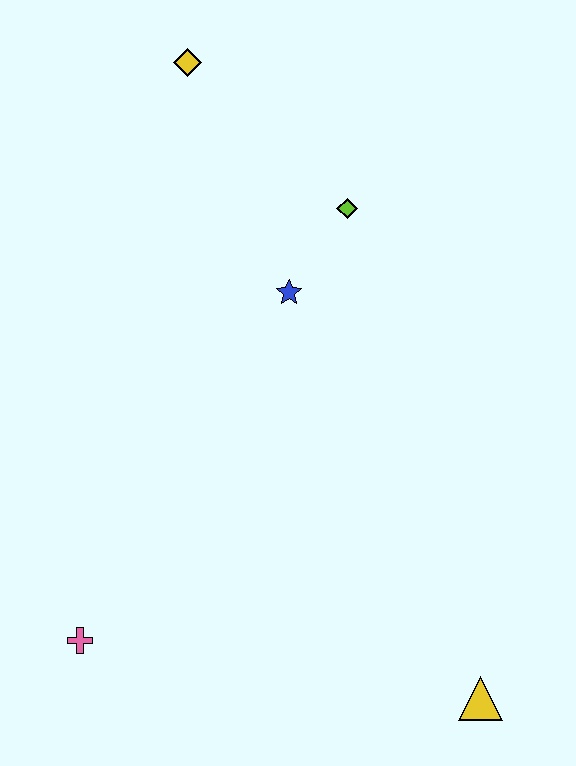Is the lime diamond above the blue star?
Yes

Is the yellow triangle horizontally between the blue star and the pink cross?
No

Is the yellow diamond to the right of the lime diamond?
No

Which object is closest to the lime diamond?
The blue star is closest to the lime diamond.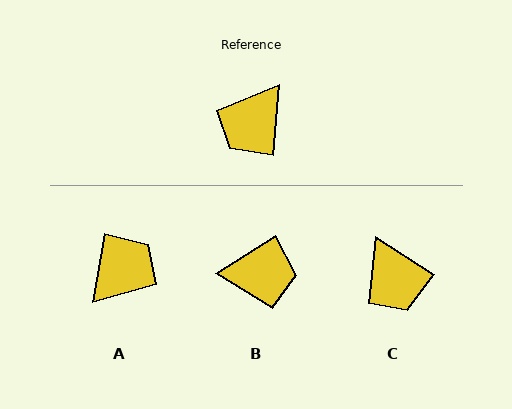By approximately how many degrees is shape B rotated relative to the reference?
Approximately 126 degrees counter-clockwise.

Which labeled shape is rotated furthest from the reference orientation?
A, about 174 degrees away.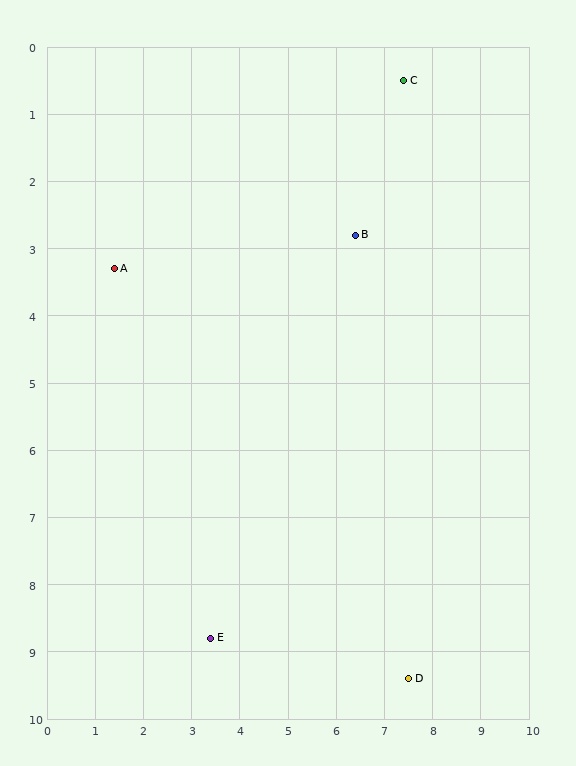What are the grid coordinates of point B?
Point B is at approximately (6.4, 2.8).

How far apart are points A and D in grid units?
Points A and D are about 8.6 grid units apart.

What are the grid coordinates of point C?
Point C is at approximately (7.4, 0.5).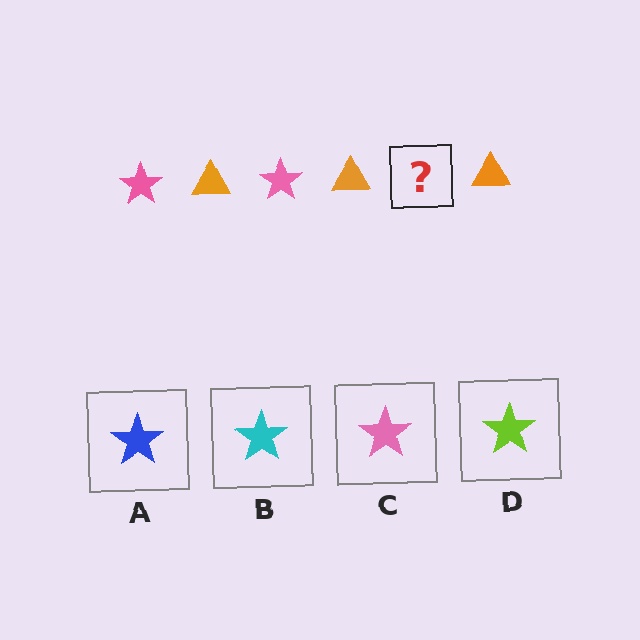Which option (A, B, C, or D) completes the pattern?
C.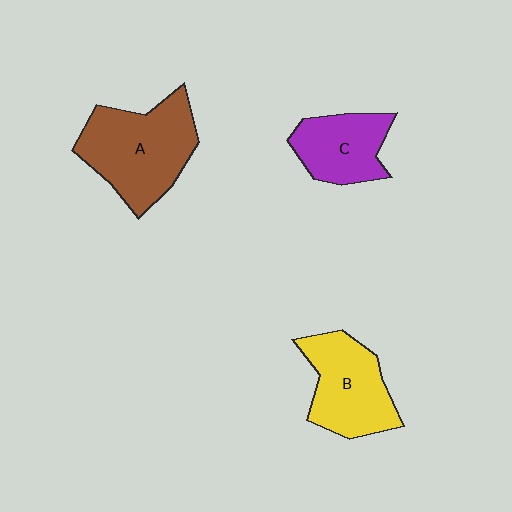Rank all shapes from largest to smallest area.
From largest to smallest: A (brown), B (yellow), C (purple).